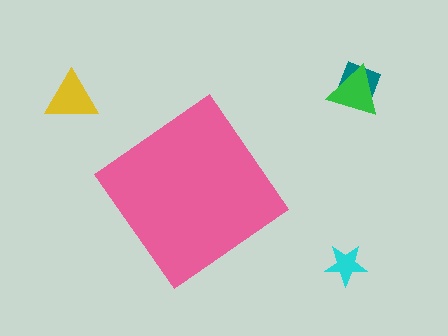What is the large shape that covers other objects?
A pink diamond.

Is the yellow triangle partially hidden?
No, the yellow triangle is fully visible.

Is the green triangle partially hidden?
No, the green triangle is fully visible.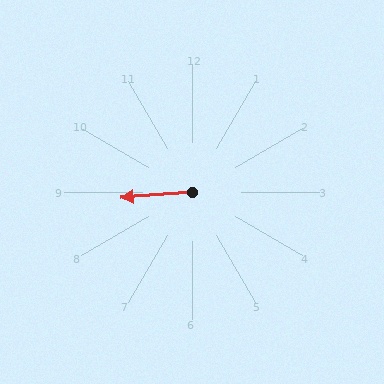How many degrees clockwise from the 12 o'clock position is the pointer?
Approximately 266 degrees.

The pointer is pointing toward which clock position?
Roughly 9 o'clock.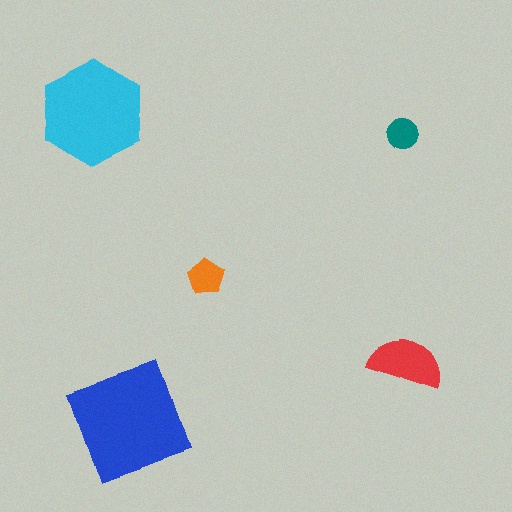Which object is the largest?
The blue square.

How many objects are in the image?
There are 5 objects in the image.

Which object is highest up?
The cyan hexagon is topmost.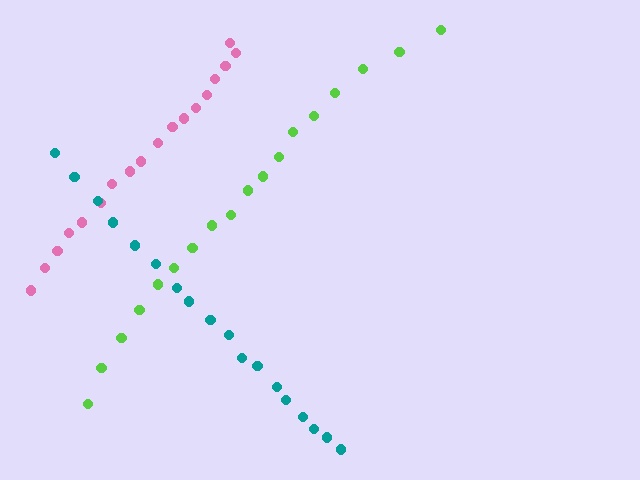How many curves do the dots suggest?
There are 3 distinct paths.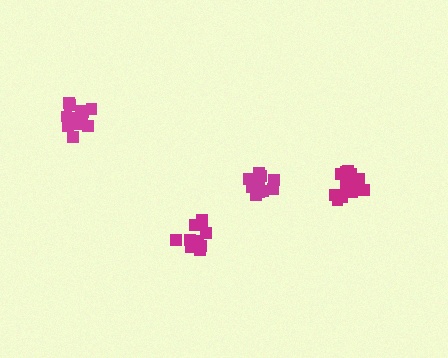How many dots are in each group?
Group 1: 12 dots, Group 2: 18 dots, Group 3: 14 dots, Group 4: 15 dots (59 total).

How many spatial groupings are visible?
There are 4 spatial groupings.